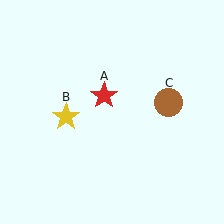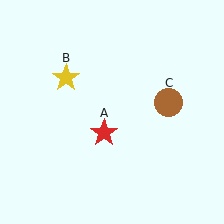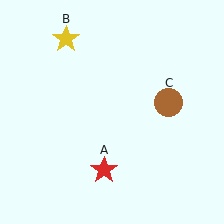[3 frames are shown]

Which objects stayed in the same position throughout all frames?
Brown circle (object C) remained stationary.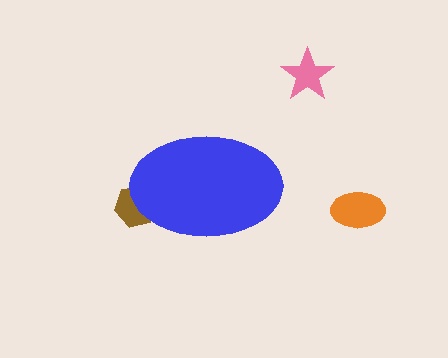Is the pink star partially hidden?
No, the pink star is fully visible.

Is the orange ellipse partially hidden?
No, the orange ellipse is fully visible.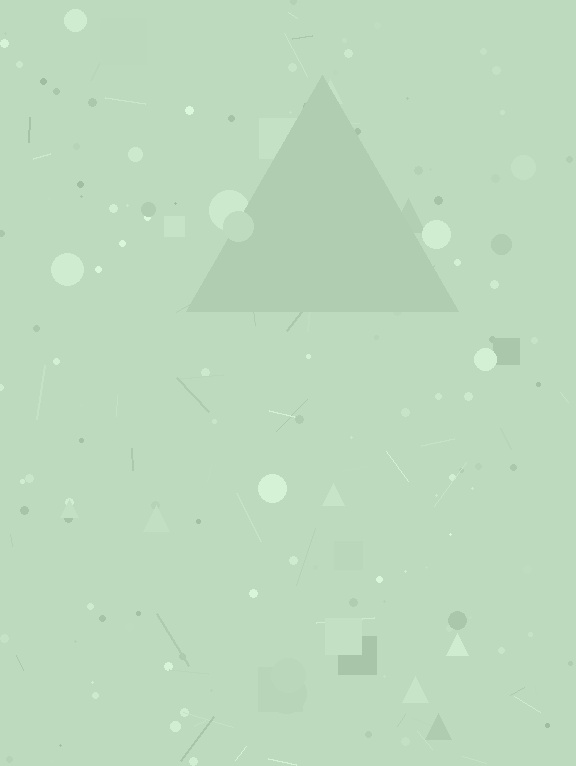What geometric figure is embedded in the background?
A triangle is embedded in the background.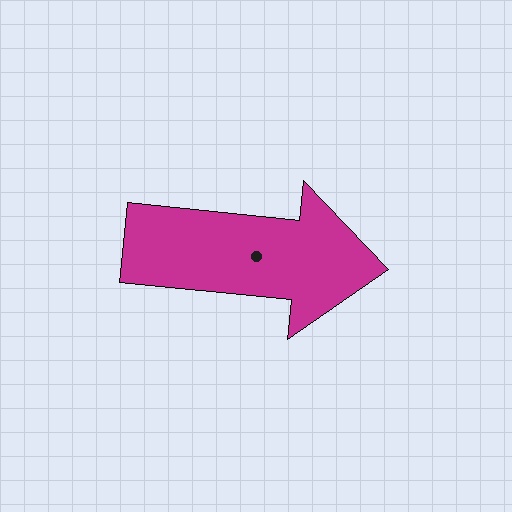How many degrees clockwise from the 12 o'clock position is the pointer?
Approximately 96 degrees.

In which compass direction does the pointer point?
East.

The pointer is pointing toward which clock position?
Roughly 3 o'clock.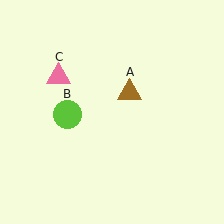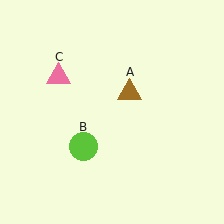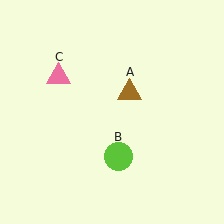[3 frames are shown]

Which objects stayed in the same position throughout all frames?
Brown triangle (object A) and pink triangle (object C) remained stationary.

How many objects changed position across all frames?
1 object changed position: lime circle (object B).